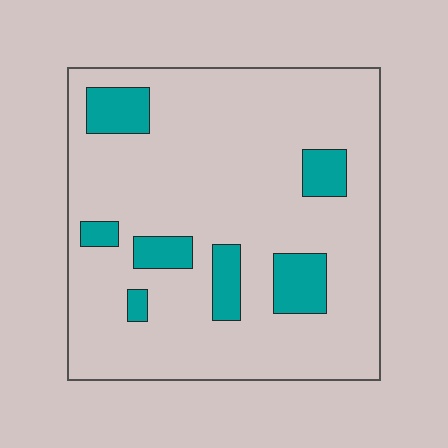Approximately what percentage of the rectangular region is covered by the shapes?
Approximately 15%.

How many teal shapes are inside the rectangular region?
7.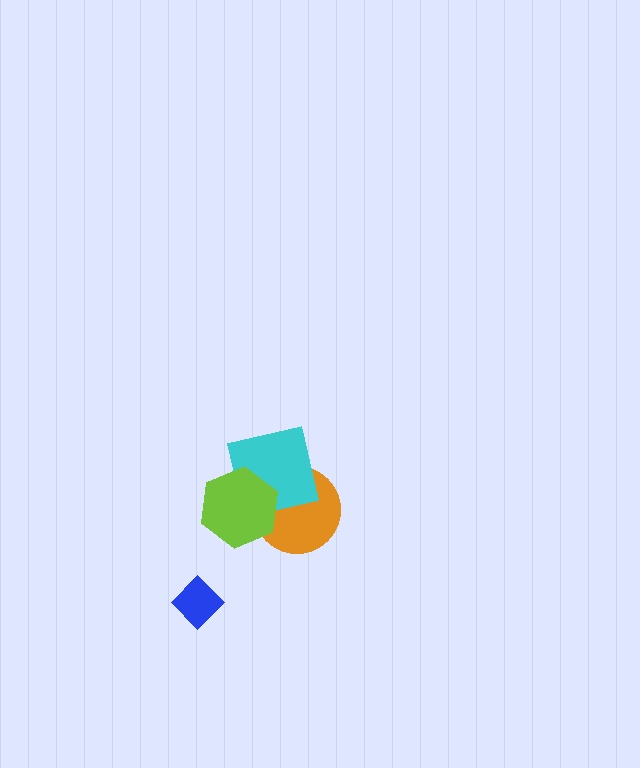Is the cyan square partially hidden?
Yes, it is partially covered by another shape.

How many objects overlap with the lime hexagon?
2 objects overlap with the lime hexagon.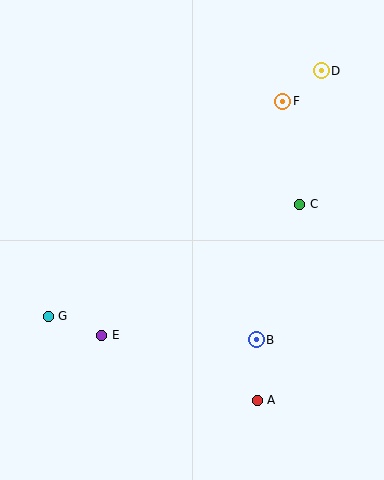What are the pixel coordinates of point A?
Point A is at (257, 400).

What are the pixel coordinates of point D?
Point D is at (321, 71).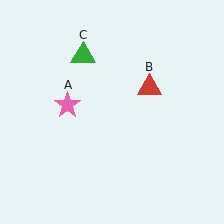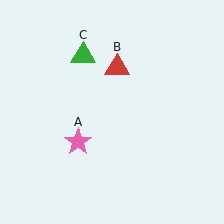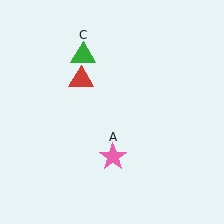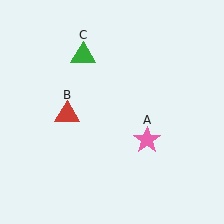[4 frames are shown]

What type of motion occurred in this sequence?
The pink star (object A), red triangle (object B) rotated counterclockwise around the center of the scene.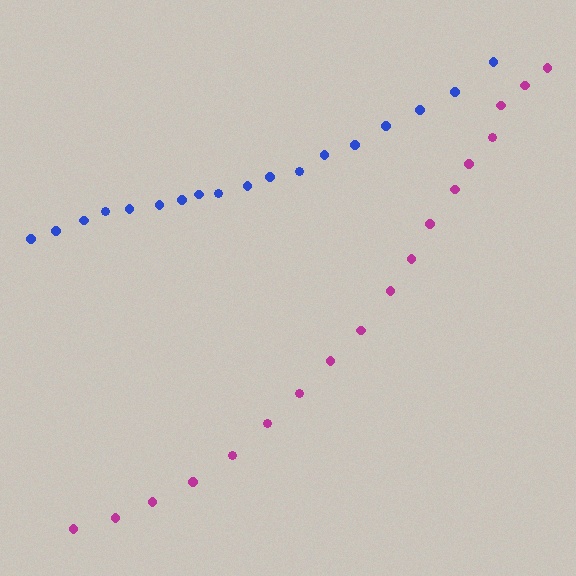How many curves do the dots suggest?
There are 2 distinct paths.